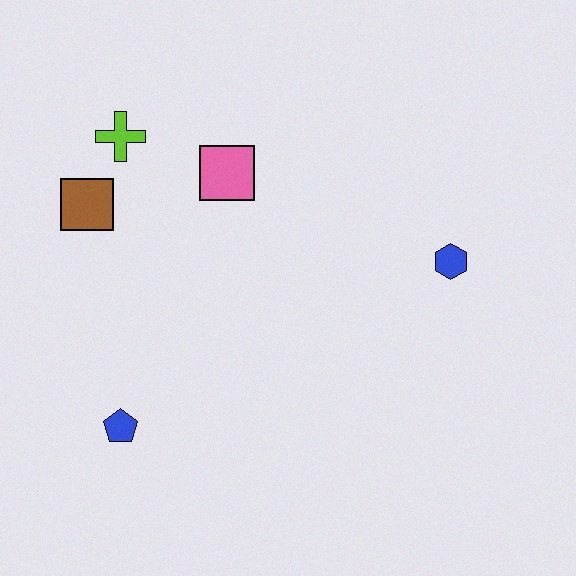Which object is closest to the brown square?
The lime cross is closest to the brown square.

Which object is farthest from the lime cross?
The blue hexagon is farthest from the lime cross.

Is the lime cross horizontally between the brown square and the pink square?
Yes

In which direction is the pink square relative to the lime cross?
The pink square is to the right of the lime cross.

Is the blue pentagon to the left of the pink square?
Yes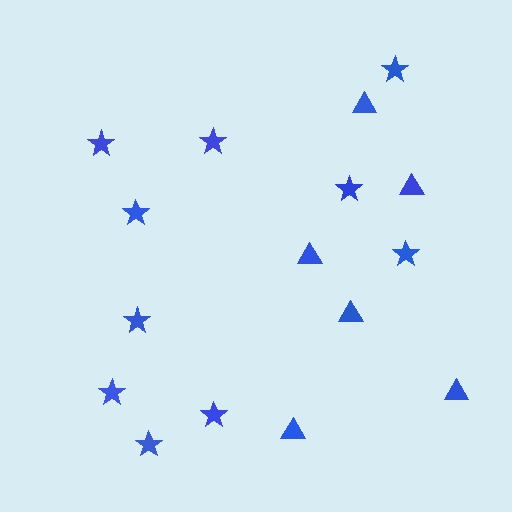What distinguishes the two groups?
There are 2 groups: one group of triangles (6) and one group of stars (10).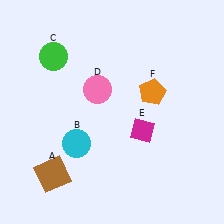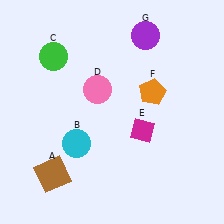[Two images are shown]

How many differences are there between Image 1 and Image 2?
There is 1 difference between the two images.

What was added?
A purple circle (G) was added in Image 2.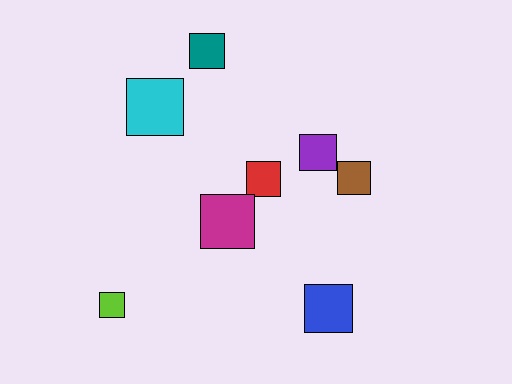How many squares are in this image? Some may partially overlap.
There are 8 squares.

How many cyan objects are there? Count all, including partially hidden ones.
There is 1 cyan object.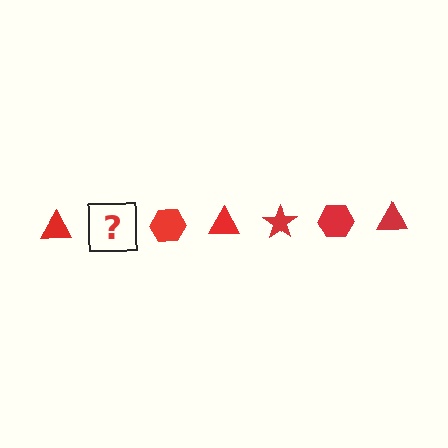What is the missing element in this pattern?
The missing element is a red star.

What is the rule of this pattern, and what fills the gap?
The rule is that the pattern cycles through triangle, star, hexagon shapes in red. The gap should be filled with a red star.